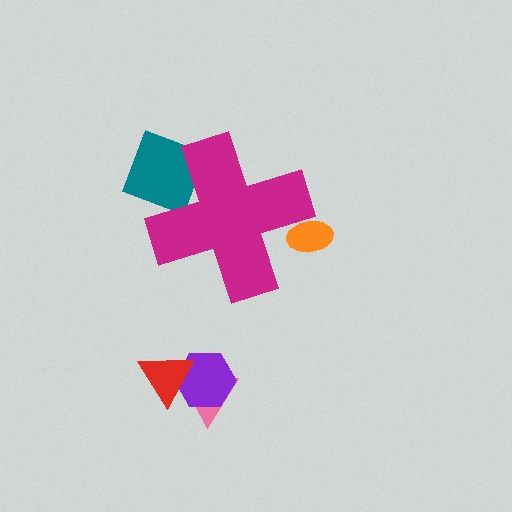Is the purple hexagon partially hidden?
No, the purple hexagon is fully visible.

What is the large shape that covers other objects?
A magenta cross.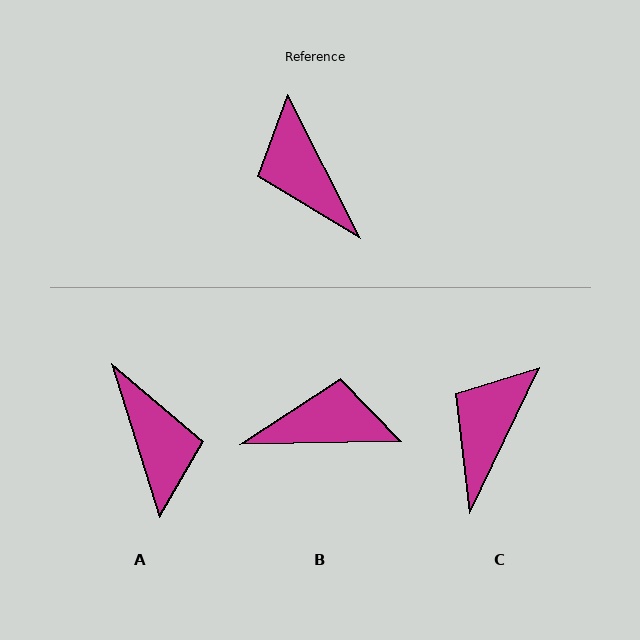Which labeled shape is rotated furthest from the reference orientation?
A, about 170 degrees away.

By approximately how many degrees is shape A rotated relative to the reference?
Approximately 170 degrees counter-clockwise.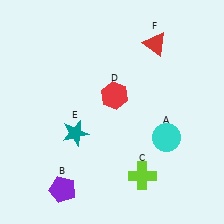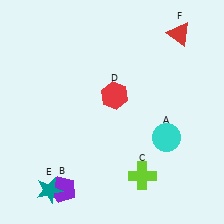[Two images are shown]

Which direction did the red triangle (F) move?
The red triangle (F) moved right.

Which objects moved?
The objects that moved are: the teal star (E), the red triangle (F).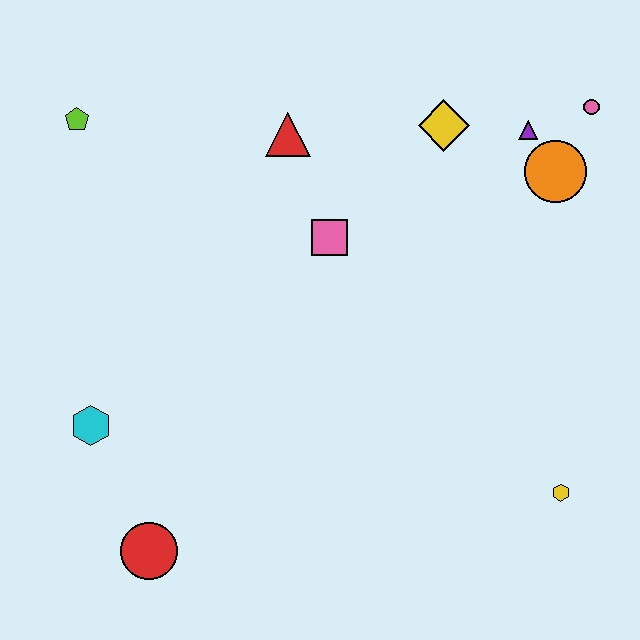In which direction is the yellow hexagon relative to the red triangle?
The yellow hexagon is below the red triangle.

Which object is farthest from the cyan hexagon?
The pink circle is farthest from the cyan hexagon.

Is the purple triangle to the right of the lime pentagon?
Yes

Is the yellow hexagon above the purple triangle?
No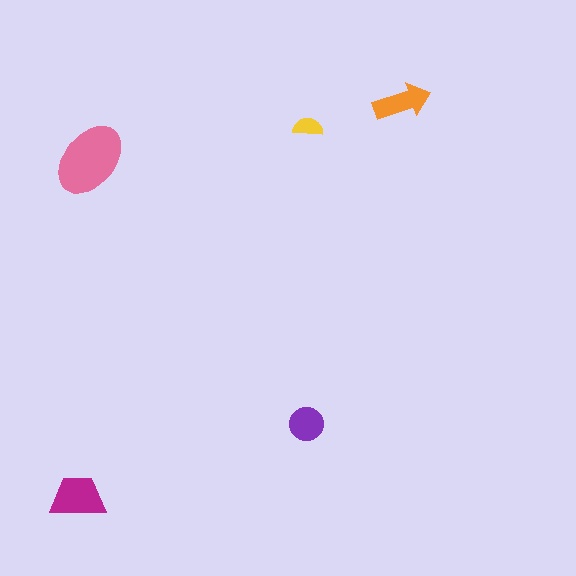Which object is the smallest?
The yellow semicircle.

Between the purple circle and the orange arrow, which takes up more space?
The orange arrow.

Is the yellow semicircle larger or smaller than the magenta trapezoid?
Smaller.